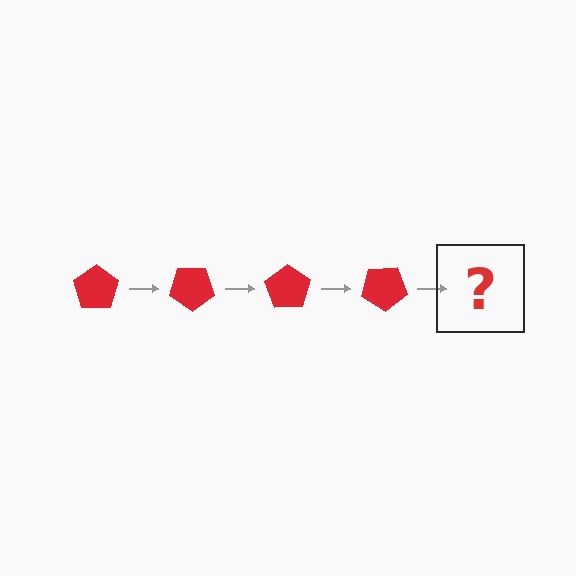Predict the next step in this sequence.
The next step is a red pentagon rotated 140 degrees.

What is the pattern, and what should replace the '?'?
The pattern is that the pentagon rotates 35 degrees each step. The '?' should be a red pentagon rotated 140 degrees.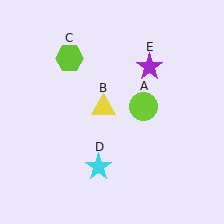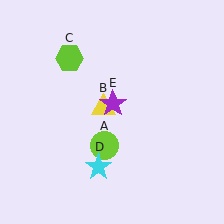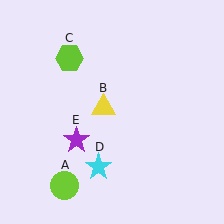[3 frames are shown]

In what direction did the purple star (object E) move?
The purple star (object E) moved down and to the left.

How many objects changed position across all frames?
2 objects changed position: lime circle (object A), purple star (object E).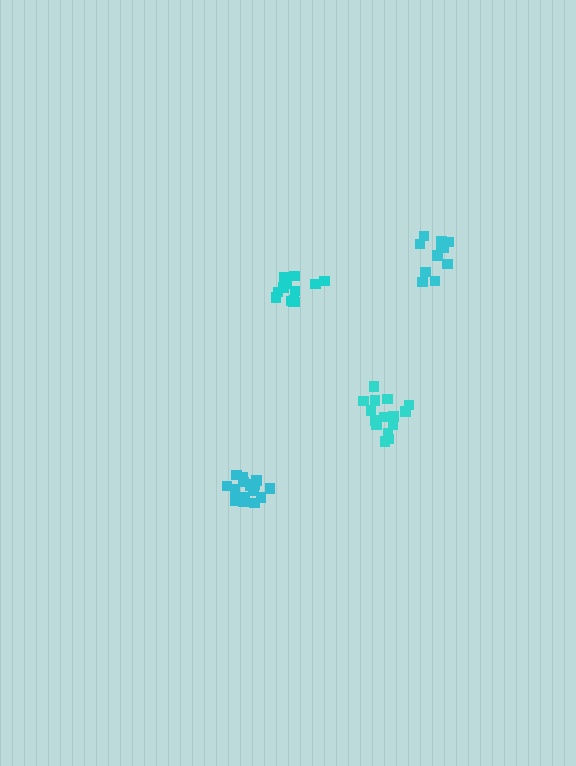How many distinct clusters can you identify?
There are 4 distinct clusters.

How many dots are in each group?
Group 1: 15 dots, Group 2: 16 dots, Group 3: 11 dots, Group 4: 13 dots (55 total).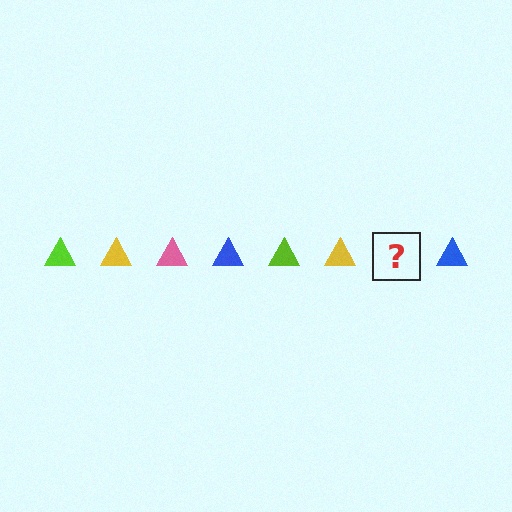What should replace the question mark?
The question mark should be replaced with a pink triangle.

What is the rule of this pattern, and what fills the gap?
The rule is that the pattern cycles through lime, yellow, pink, blue triangles. The gap should be filled with a pink triangle.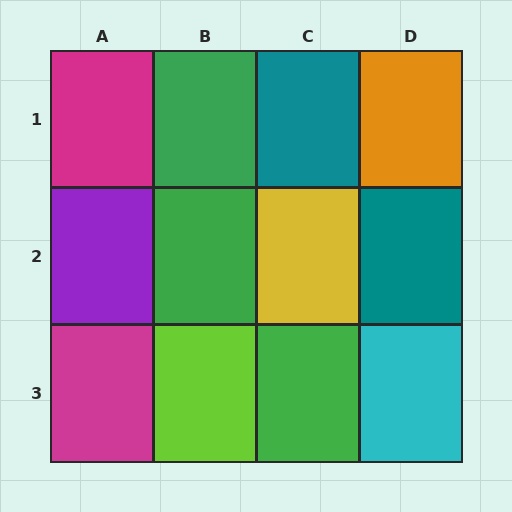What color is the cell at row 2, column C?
Yellow.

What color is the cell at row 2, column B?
Green.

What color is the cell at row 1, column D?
Orange.